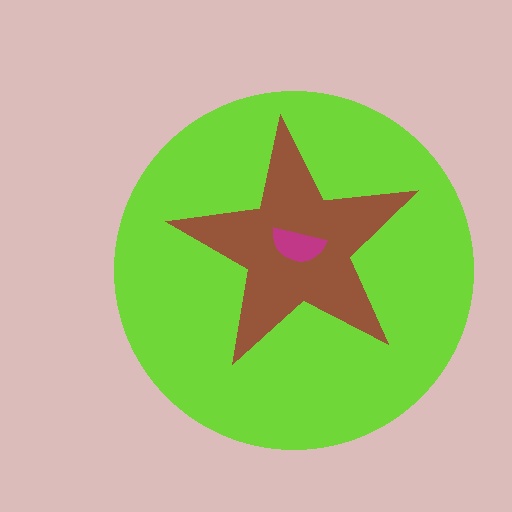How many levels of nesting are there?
3.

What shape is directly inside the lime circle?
The brown star.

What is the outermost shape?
The lime circle.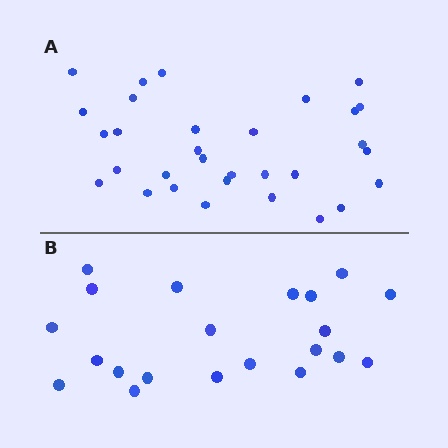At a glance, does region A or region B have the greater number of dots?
Region A (the top region) has more dots.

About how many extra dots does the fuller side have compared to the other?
Region A has roughly 10 or so more dots than region B.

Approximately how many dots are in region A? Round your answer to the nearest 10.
About 30 dots. (The exact count is 31, which rounds to 30.)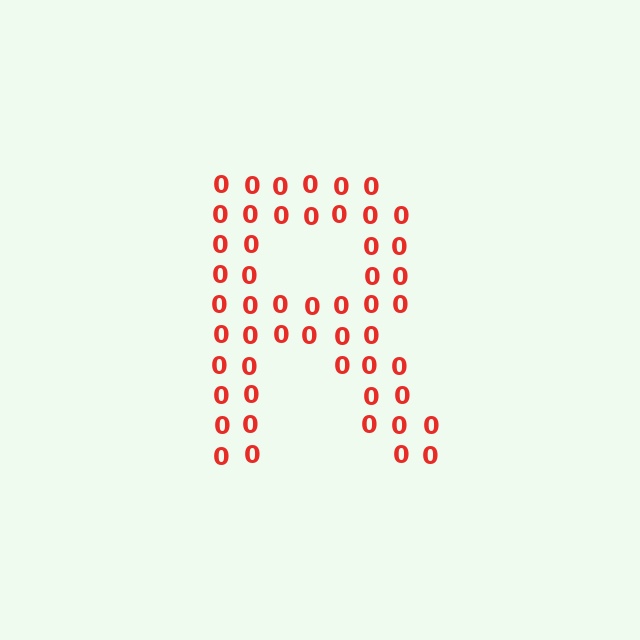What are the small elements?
The small elements are digit 0's.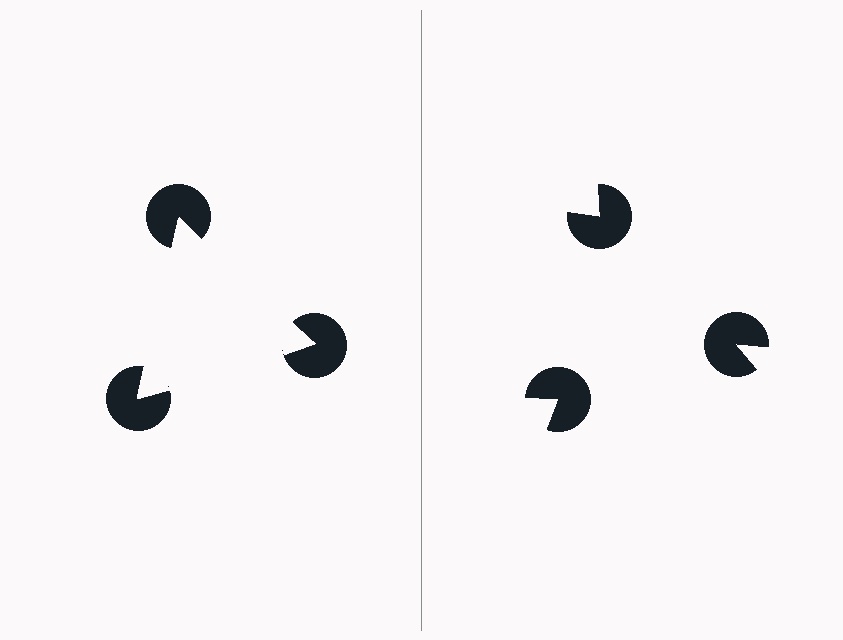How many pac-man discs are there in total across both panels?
6 — 3 on each side.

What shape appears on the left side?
An illusory triangle.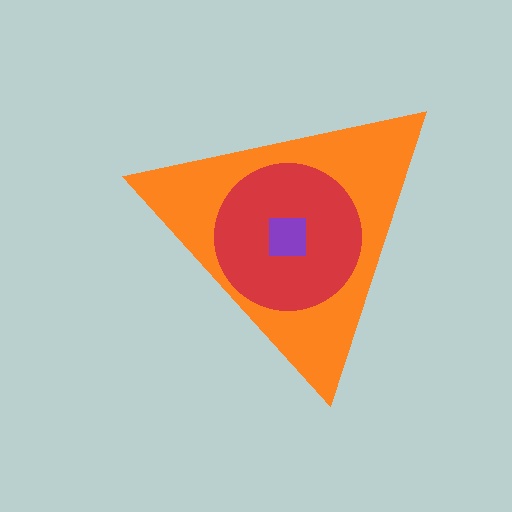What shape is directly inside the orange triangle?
The red circle.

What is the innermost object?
The purple square.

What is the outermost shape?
The orange triangle.